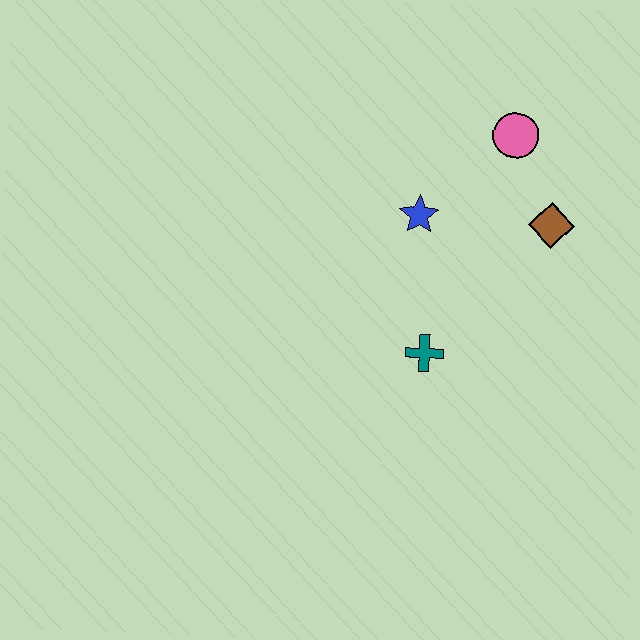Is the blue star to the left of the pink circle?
Yes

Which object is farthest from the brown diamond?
The teal cross is farthest from the brown diamond.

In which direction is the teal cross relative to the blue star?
The teal cross is below the blue star.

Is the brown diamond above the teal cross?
Yes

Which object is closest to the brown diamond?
The pink circle is closest to the brown diamond.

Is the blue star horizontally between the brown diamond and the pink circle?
No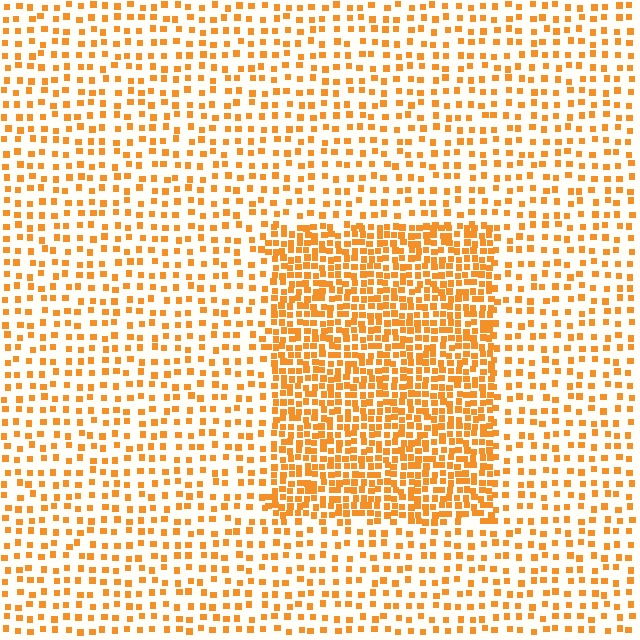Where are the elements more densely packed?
The elements are more densely packed inside the rectangle boundary.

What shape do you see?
I see a rectangle.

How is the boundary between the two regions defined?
The boundary is defined by a change in element density (approximately 2.4x ratio). All elements are the same color, size, and shape.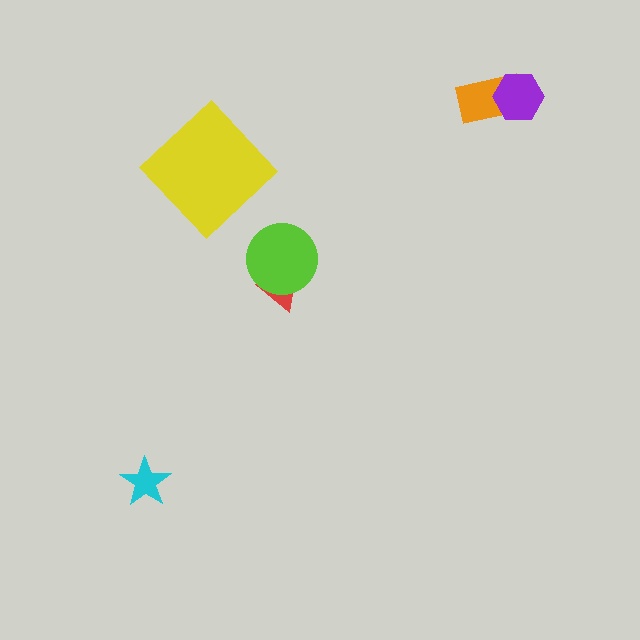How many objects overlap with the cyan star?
0 objects overlap with the cyan star.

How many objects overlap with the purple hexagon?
1 object overlaps with the purple hexagon.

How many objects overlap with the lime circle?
1 object overlaps with the lime circle.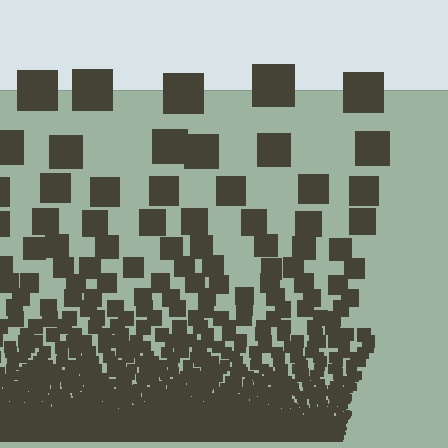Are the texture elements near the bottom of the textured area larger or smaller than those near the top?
Smaller. The gradient is inverted — elements near the bottom are smaller and denser.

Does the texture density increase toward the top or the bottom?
Density increases toward the bottom.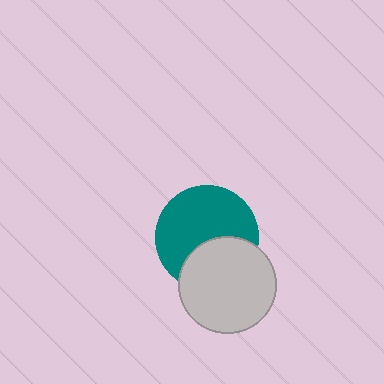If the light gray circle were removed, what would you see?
You would see the complete teal circle.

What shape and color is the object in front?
The object in front is a light gray circle.